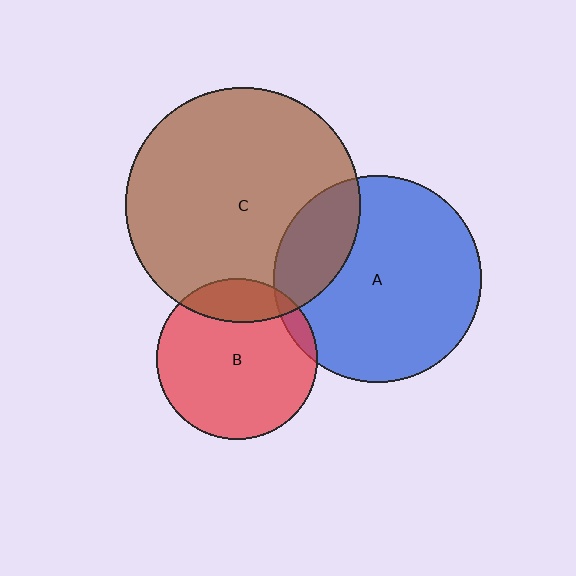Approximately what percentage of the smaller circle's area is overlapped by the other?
Approximately 15%.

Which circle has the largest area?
Circle C (brown).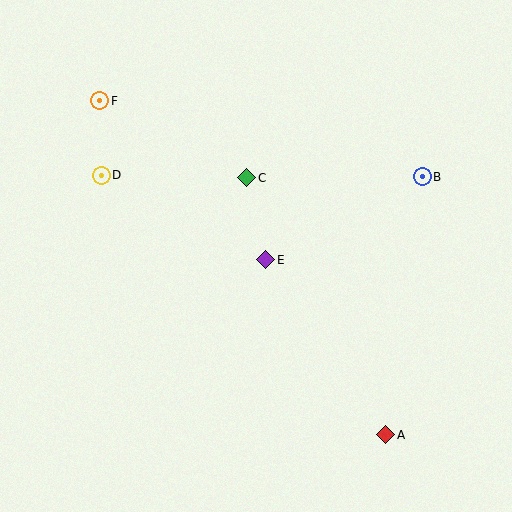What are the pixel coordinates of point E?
Point E is at (266, 260).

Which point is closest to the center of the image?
Point E at (266, 260) is closest to the center.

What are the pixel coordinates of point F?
Point F is at (100, 101).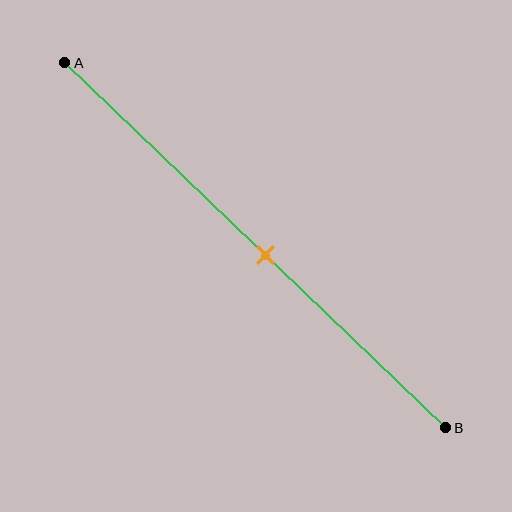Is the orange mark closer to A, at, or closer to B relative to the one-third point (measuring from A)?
The orange mark is closer to point B than the one-third point of segment AB.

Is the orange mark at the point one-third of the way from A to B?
No, the mark is at about 55% from A, not at the 33% one-third point.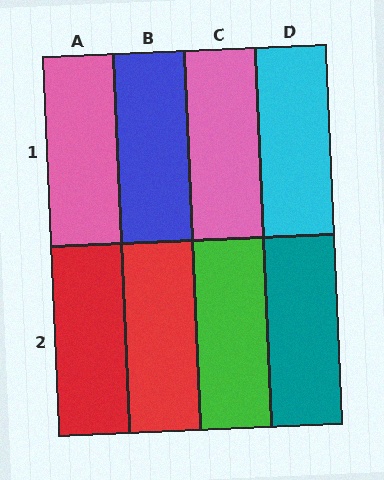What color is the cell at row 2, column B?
Red.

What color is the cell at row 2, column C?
Green.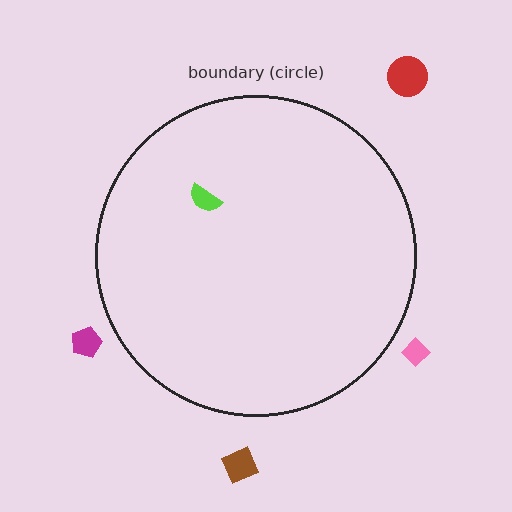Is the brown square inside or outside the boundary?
Outside.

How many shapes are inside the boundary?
1 inside, 4 outside.